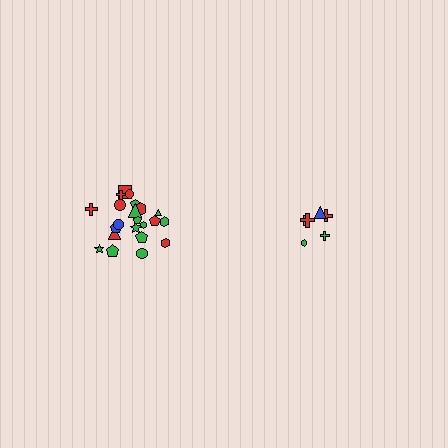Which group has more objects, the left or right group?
The left group.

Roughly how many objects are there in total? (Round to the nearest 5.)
Roughly 30 objects in total.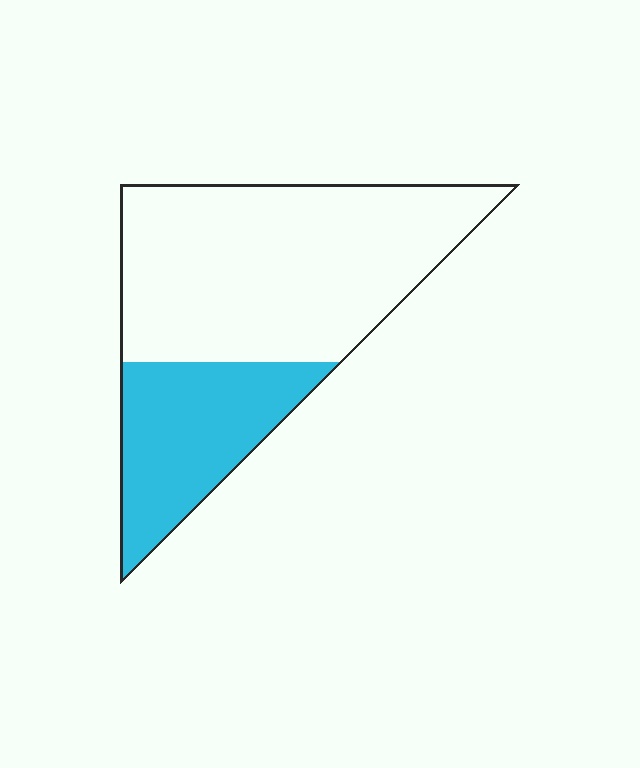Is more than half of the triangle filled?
No.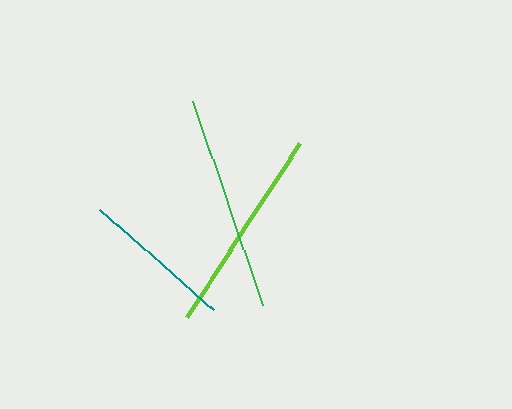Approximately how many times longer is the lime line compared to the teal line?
The lime line is approximately 1.4 times the length of the teal line.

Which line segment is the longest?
The green line is the longest at approximately 216 pixels.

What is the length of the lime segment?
The lime segment is approximately 208 pixels long.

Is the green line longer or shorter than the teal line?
The green line is longer than the teal line.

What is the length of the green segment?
The green segment is approximately 216 pixels long.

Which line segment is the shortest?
The teal line is the shortest at approximately 152 pixels.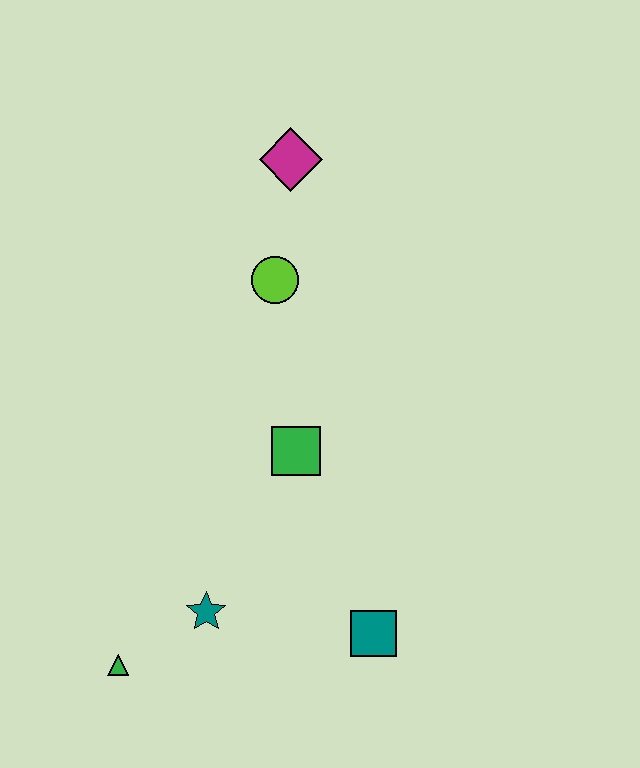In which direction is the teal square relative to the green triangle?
The teal square is to the right of the green triangle.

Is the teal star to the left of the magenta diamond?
Yes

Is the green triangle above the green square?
No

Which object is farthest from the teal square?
The magenta diamond is farthest from the teal square.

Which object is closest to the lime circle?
The magenta diamond is closest to the lime circle.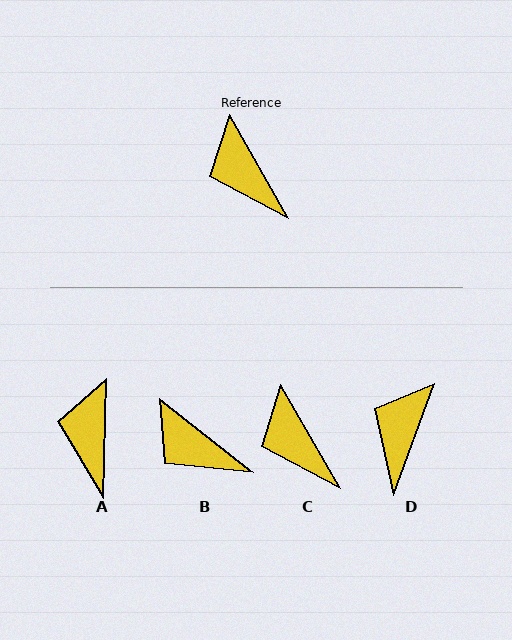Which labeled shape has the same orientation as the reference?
C.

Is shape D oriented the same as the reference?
No, it is off by about 50 degrees.